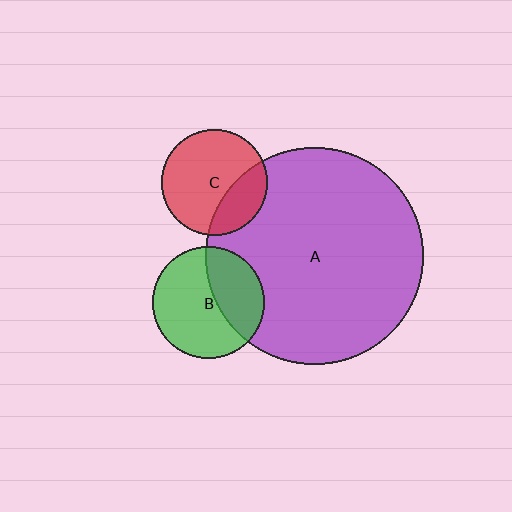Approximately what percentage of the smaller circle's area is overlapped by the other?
Approximately 35%.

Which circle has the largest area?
Circle A (purple).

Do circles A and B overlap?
Yes.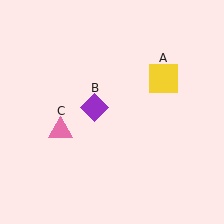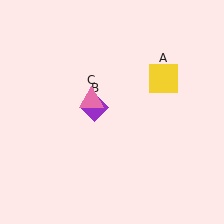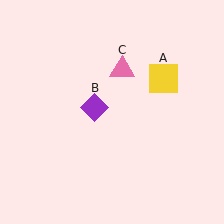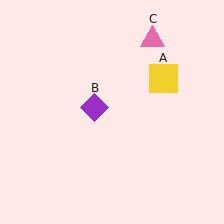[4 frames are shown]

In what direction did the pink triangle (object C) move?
The pink triangle (object C) moved up and to the right.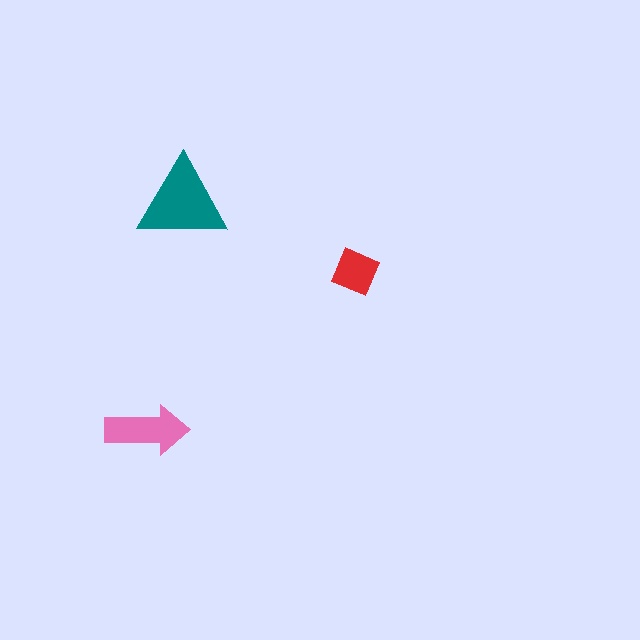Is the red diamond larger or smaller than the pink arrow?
Smaller.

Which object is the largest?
The teal triangle.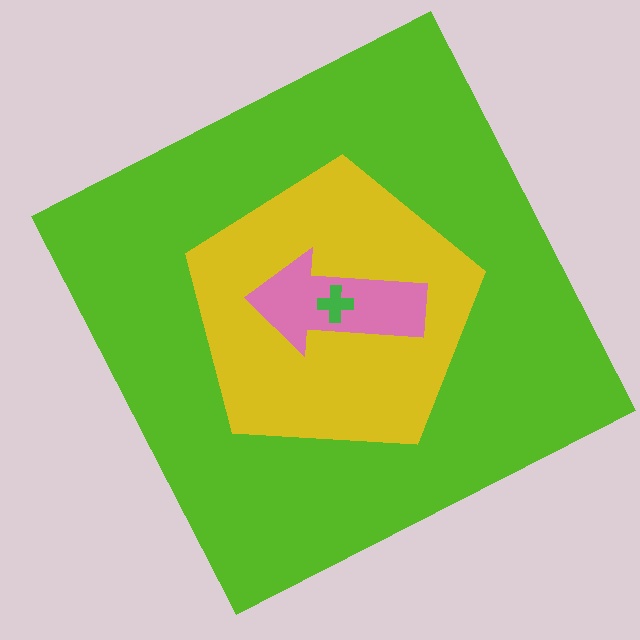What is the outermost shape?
The lime square.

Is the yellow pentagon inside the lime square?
Yes.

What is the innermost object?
The green cross.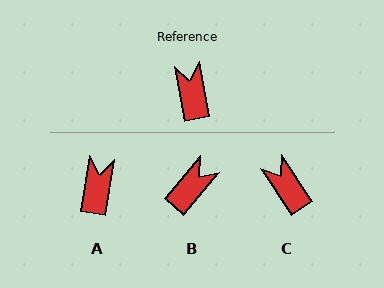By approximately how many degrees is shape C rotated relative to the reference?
Approximately 22 degrees counter-clockwise.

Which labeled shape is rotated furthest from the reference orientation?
B, about 51 degrees away.